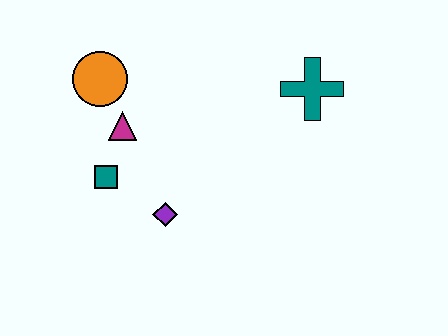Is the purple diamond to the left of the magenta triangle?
No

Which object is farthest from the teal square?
The teal cross is farthest from the teal square.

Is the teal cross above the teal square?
Yes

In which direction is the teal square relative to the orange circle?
The teal square is below the orange circle.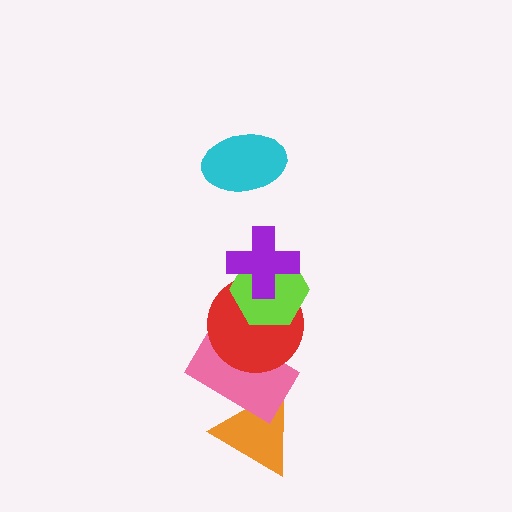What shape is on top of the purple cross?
The cyan ellipse is on top of the purple cross.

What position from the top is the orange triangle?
The orange triangle is 6th from the top.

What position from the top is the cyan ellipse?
The cyan ellipse is 1st from the top.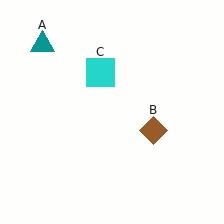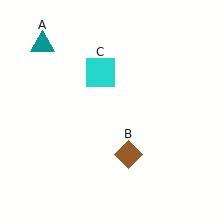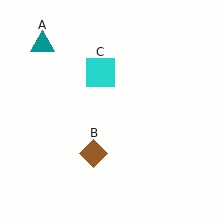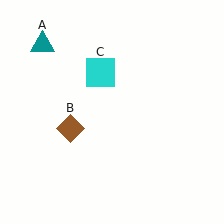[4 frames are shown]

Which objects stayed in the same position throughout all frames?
Teal triangle (object A) and cyan square (object C) remained stationary.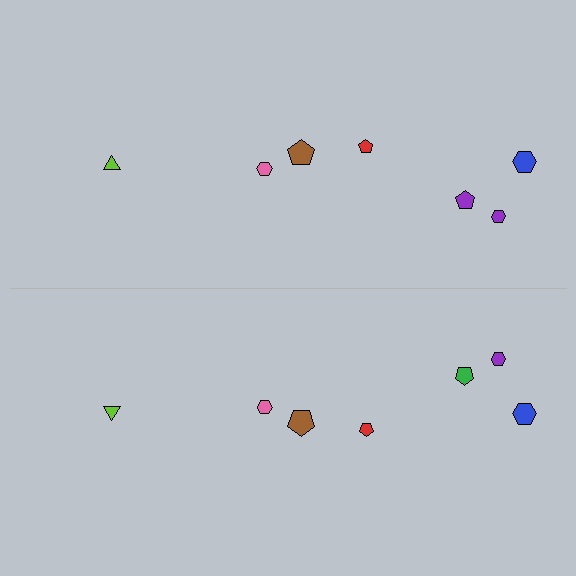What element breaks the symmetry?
The green pentagon on the bottom side breaks the symmetry — its mirror counterpart is purple.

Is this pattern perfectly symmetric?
No, the pattern is not perfectly symmetric. The green pentagon on the bottom side breaks the symmetry — its mirror counterpart is purple.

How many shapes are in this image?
There are 14 shapes in this image.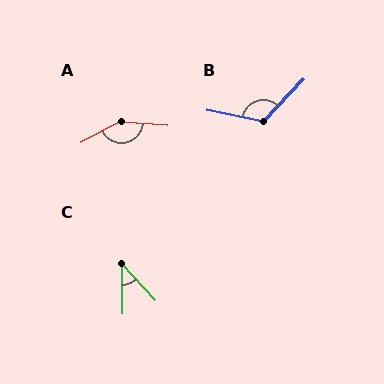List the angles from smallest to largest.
C (42°), B (123°), A (147°).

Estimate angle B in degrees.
Approximately 123 degrees.